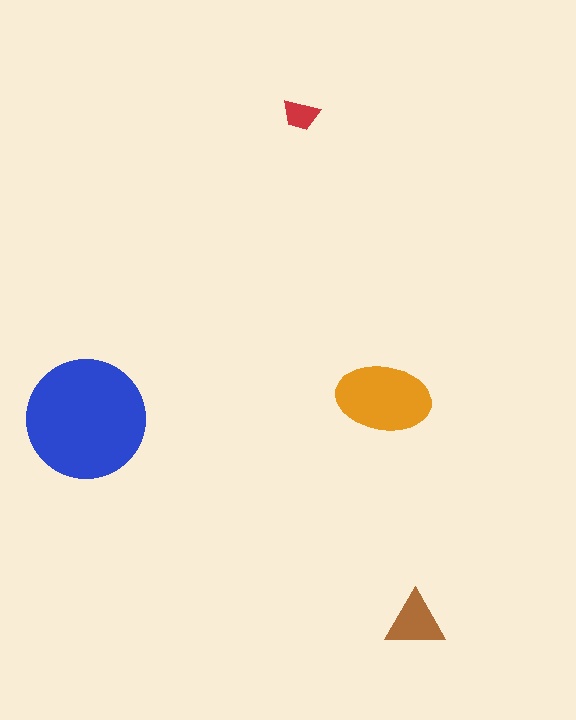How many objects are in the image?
There are 4 objects in the image.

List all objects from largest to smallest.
The blue circle, the orange ellipse, the brown triangle, the red trapezoid.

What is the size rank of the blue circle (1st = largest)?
1st.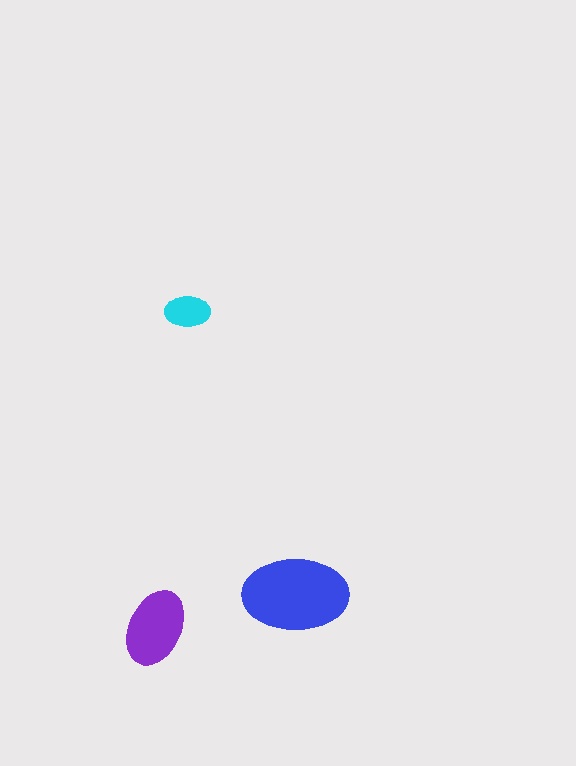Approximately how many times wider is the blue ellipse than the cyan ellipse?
About 2.5 times wider.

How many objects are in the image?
There are 3 objects in the image.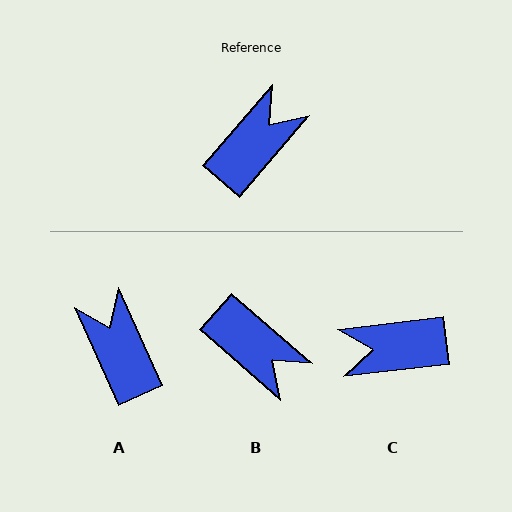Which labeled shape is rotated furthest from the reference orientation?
C, about 137 degrees away.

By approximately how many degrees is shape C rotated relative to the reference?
Approximately 137 degrees counter-clockwise.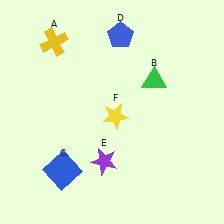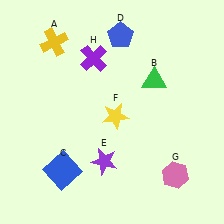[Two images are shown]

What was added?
A pink hexagon (G), a purple cross (H) were added in Image 2.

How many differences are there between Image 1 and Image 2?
There are 2 differences between the two images.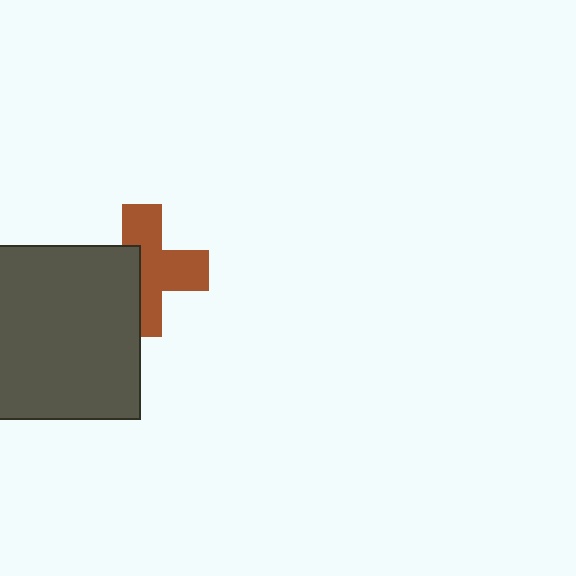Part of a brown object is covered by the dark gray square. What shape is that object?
It is a cross.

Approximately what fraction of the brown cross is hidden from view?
Roughly 41% of the brown cross is hidden behind the dark gray square.